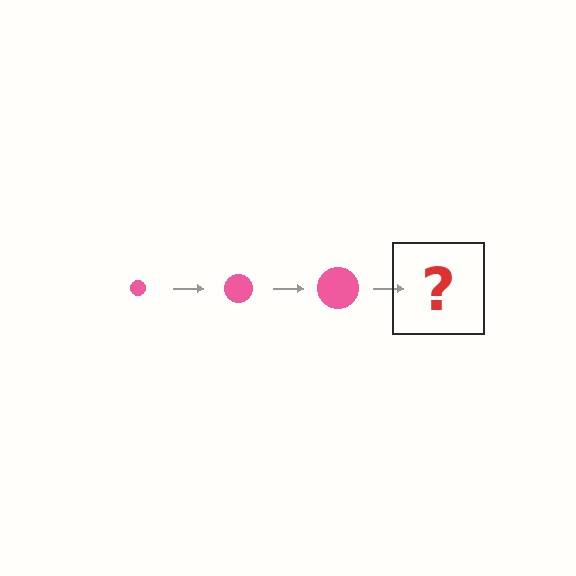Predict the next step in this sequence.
The next step is a pink circle, larger than the previous one.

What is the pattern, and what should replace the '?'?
The pattern is that the circle gets progressively larger each step. The '?' should be a pink circle, larger than the previous one.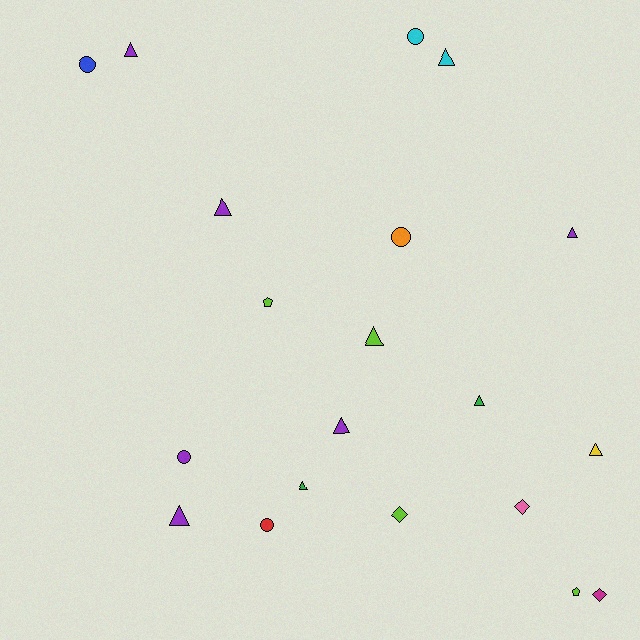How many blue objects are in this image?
There is 1 blue object.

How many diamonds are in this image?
There are 3 diamonds.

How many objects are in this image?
There are 20 objects.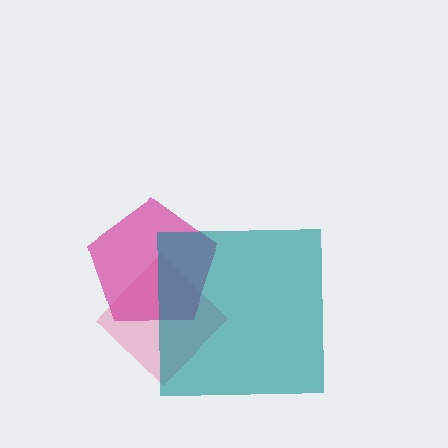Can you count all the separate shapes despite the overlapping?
Yes, there are 3 separate shapes.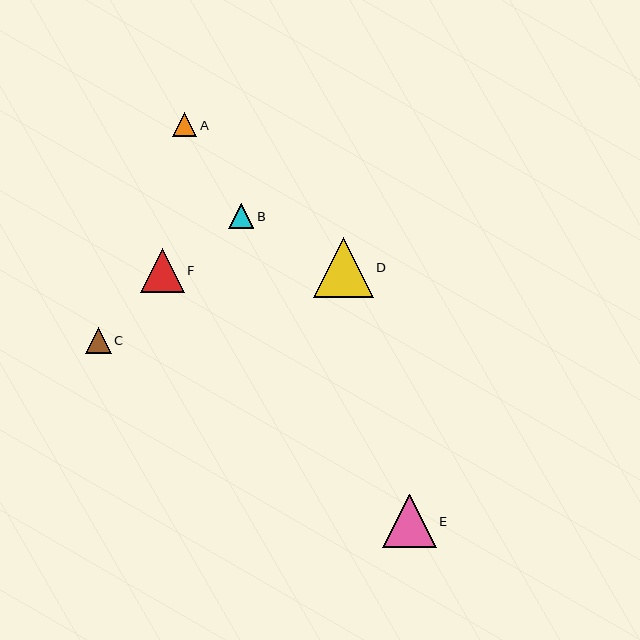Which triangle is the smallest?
Triangle A is the smallest with a size of approximately 24 pixels.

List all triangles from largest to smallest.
From largest to smallest: D, E, F, C, B, A.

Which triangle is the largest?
Triangle D is the largest with a size of approximately 60 pixels.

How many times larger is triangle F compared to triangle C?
Triangle F is approximately 1.7 times the size of triangle C.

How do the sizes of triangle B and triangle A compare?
Triangle B and triangle A are approximately the same size.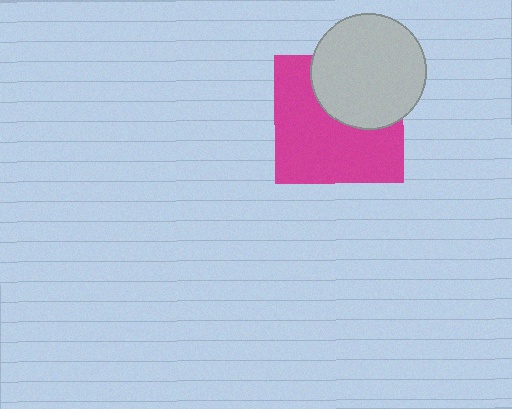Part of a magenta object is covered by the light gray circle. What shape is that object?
It is a square.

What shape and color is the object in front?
The object in front is a light gray circle.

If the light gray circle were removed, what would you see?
You would see the complete magenta square.